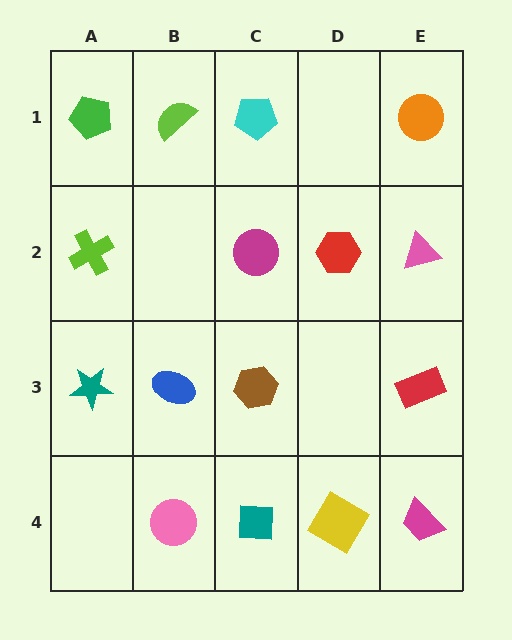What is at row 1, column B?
A lime semicircle.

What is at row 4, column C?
A teal square.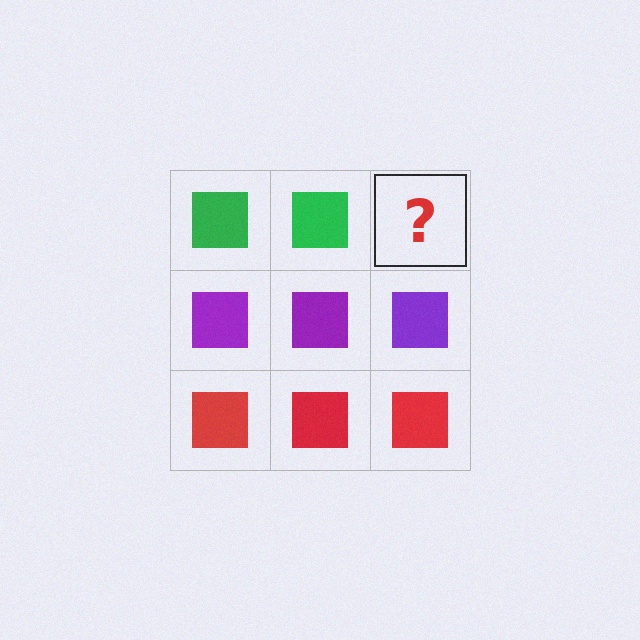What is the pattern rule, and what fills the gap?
The rule is that each row has a consistent color. The gap should be filled with a green square.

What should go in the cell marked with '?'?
The missing cell should contain a green square.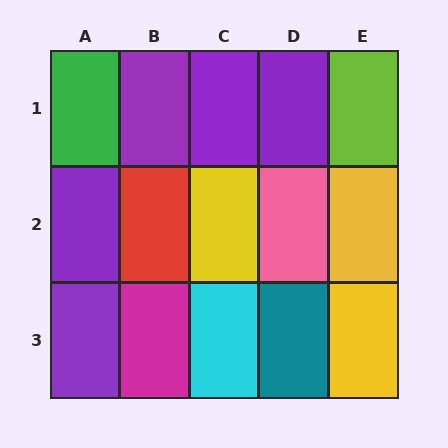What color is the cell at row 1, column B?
Purple.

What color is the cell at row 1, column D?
Purple.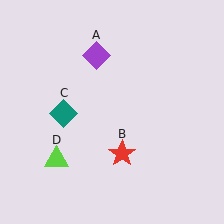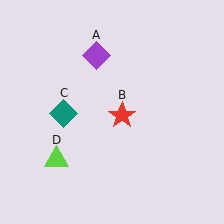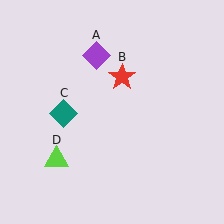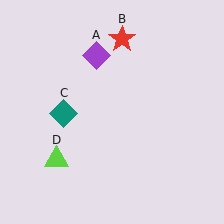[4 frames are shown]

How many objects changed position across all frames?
1 object changed position: red star (object B).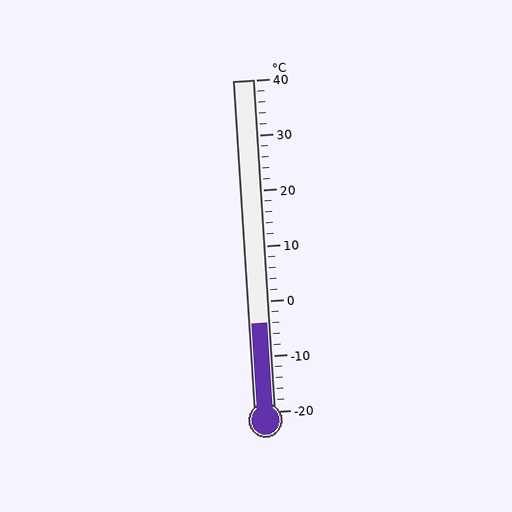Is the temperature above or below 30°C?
The temperature is below 30°C.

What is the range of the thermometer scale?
The thermometer scale ranges from -20°C to 40°C.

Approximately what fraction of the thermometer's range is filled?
The thermometer is filled to approximately 25% of its range.